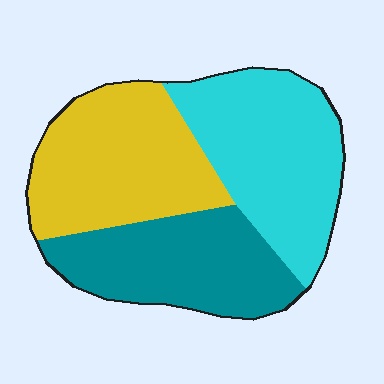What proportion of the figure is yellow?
Yellow takes up between a quarter and a half of the figure.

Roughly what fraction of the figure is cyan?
Cyan covers roughly 35% of the figure.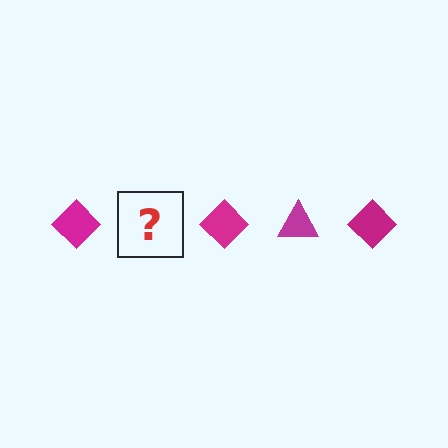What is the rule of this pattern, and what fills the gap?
The rule is that the pattern cycles through diamond, triangle shapes in magenta. The gap should be filled with a magenta triangle.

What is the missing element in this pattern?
The missing element is a magenta triangle.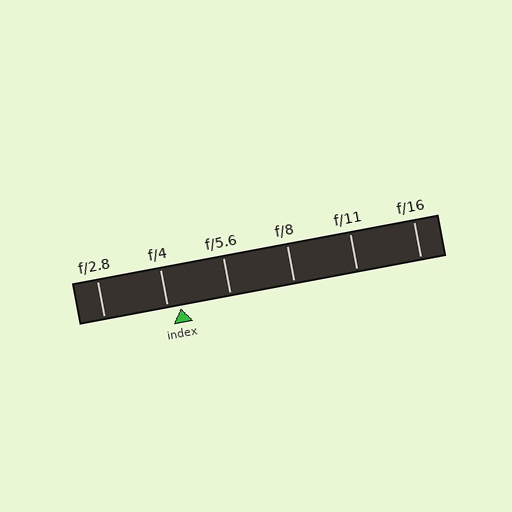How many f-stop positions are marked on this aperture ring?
There are 6 f-stop positions marked.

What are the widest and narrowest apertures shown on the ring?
The widest aperture shown is f/2.8 and the narrowest is f/16.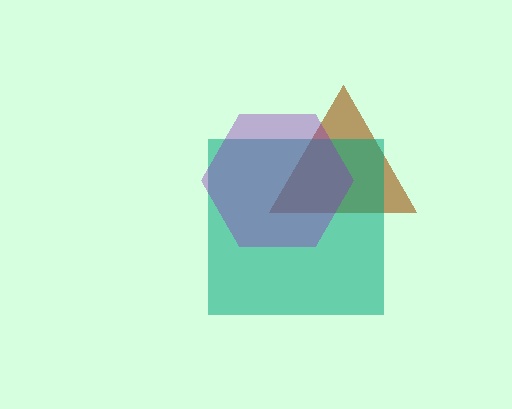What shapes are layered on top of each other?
The layered shapes are: a brown triangle, a teal square, a purple hexagon.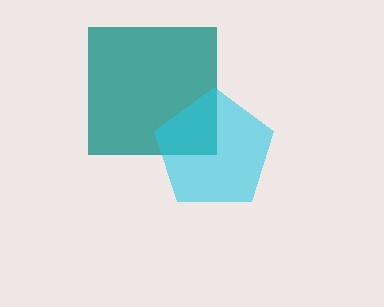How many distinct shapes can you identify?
There are 2 distinct shapes: a teal square, a cyan pentagon.